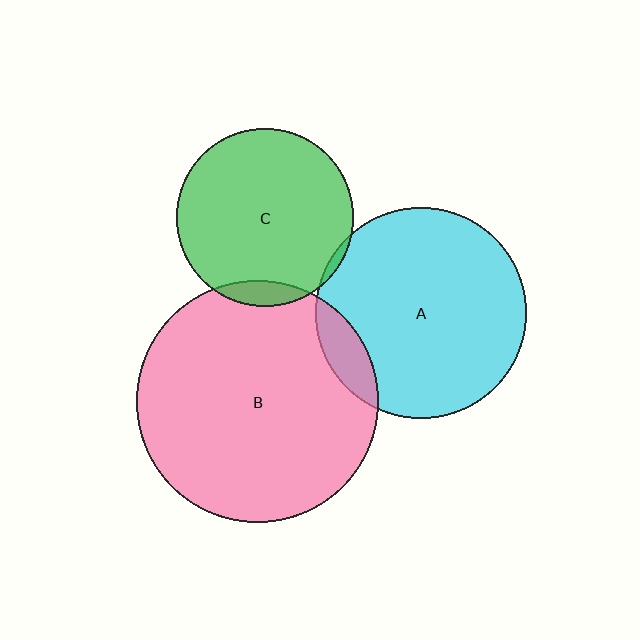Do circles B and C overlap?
Yes.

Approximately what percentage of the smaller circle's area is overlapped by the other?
Approximately 5%.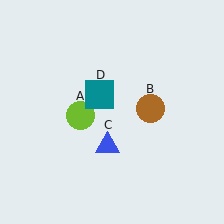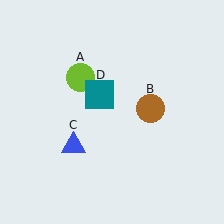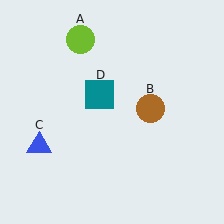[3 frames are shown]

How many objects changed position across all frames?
2 objects changed position: lime circle (object A), blue triangle (object C).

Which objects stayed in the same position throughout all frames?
Brown circle (object B) and teal square (object D) remained stationary.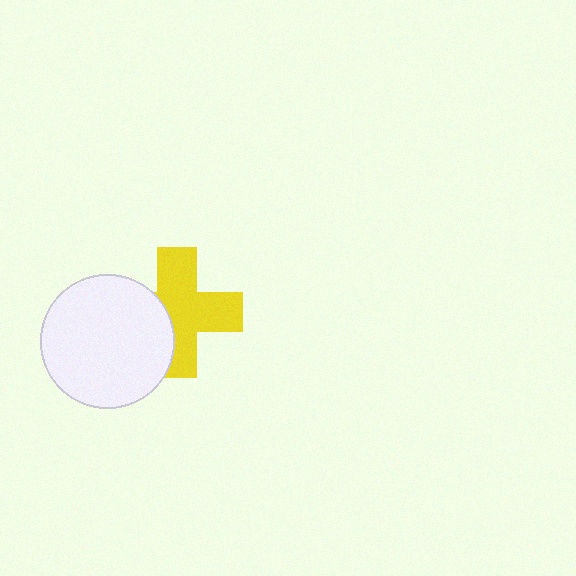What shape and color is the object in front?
The object in front is a white circle.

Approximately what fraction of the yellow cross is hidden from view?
Roughly 32% of the yellow cross is hidden behind the white circle.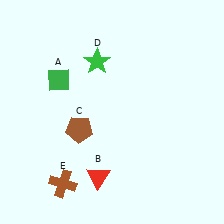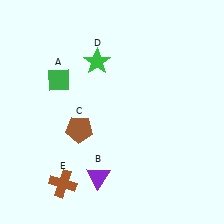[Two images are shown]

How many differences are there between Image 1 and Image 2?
There is 1 difference between the two images.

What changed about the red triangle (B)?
In Image 1, B is red. In Image 2, it changed to purple.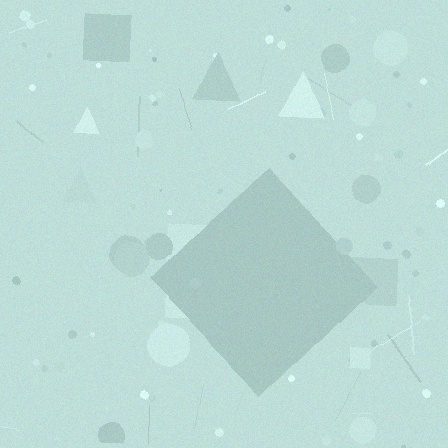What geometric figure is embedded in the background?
A diamond is embedded in the background.